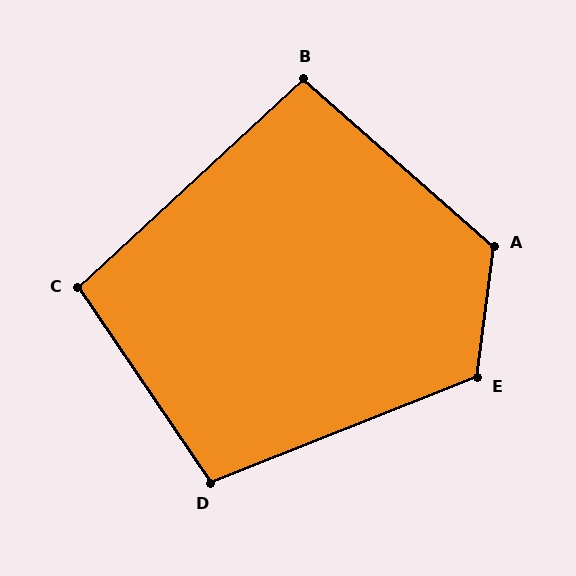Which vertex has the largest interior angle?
A, at approximately 124 degrees.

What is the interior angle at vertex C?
Approximately 99 degrees (obtuse).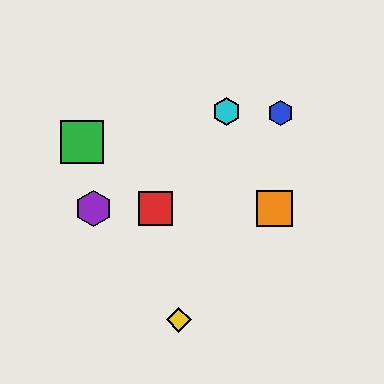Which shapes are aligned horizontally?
The red square, the purple hexagon, the orange square are aligned horizontally.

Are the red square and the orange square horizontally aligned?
Yes, both are at y≈208.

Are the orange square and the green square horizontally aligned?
No, the orange square is at y≈208 and the green square is at y≈142.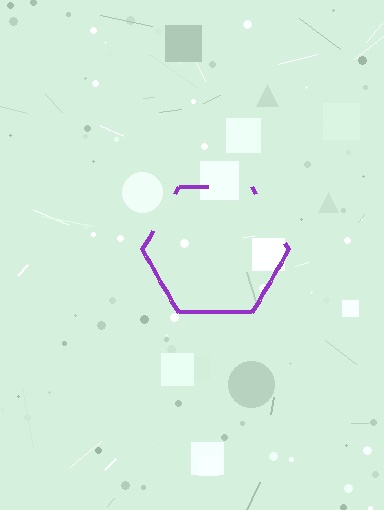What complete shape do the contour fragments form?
The contour fragments form a hexagon.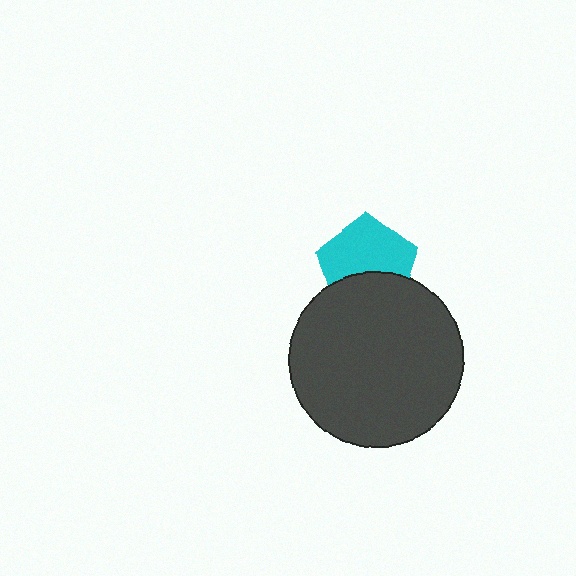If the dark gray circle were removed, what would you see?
You would see the complete cyan pentagon.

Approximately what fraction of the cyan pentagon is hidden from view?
Roughly 37% of the cyan pentagon is hidden behind the dark gray circle.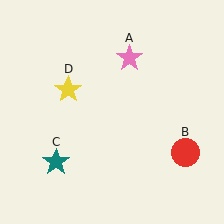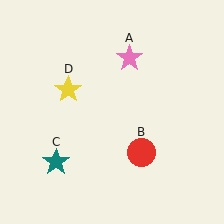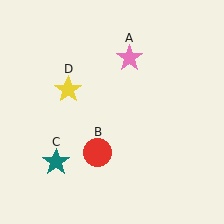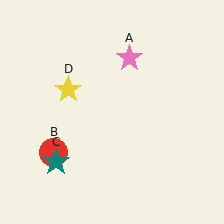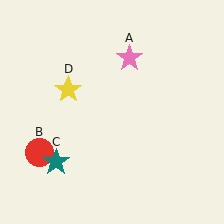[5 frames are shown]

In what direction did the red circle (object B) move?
The red circle (object B) moved left.